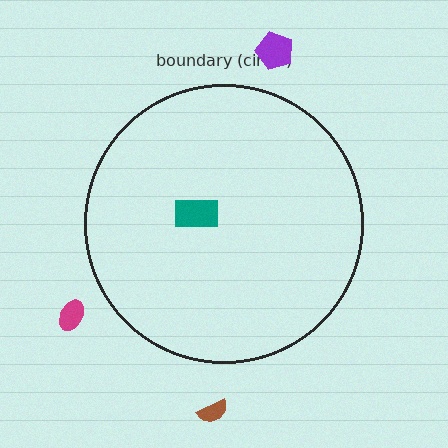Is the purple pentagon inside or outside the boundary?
Outside.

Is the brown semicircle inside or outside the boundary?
Outside.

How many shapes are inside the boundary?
1 inside, 3 outside.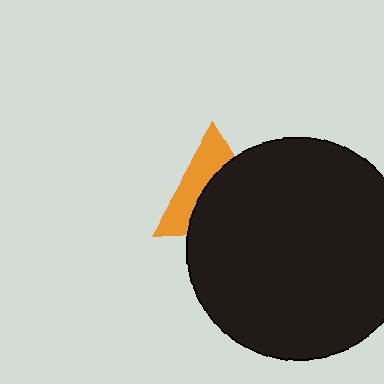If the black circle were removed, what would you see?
You would see the complete orange triangle.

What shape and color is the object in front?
The object in front is a black circle.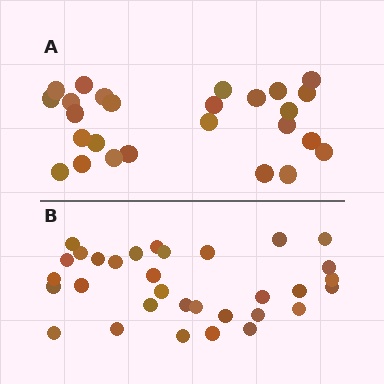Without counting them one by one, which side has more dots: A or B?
Region B (the bottom region) has more dots.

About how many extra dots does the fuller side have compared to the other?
Region B has about 6 more dots than region A.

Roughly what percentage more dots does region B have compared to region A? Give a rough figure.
About 25% more.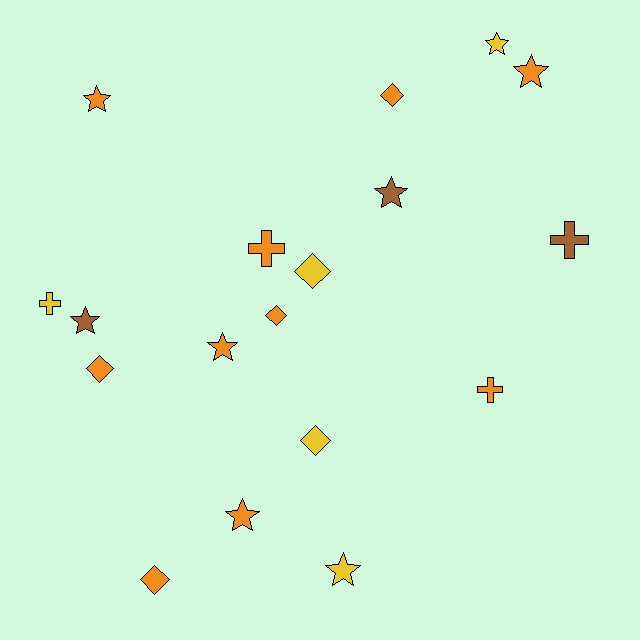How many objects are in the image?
There are 18 objects.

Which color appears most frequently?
Orange, with 10 objects.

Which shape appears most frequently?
Star, with 8 objects.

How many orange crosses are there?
There are 2 orange crosses.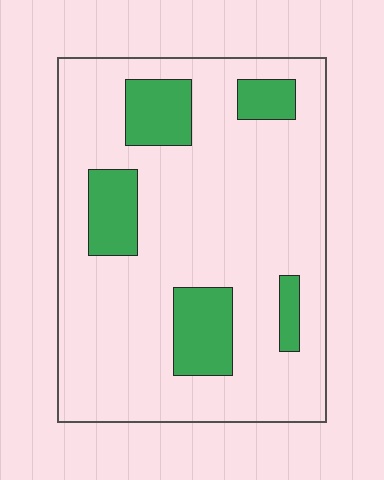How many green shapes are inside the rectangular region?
5.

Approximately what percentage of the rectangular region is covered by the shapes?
Approximately 20%.